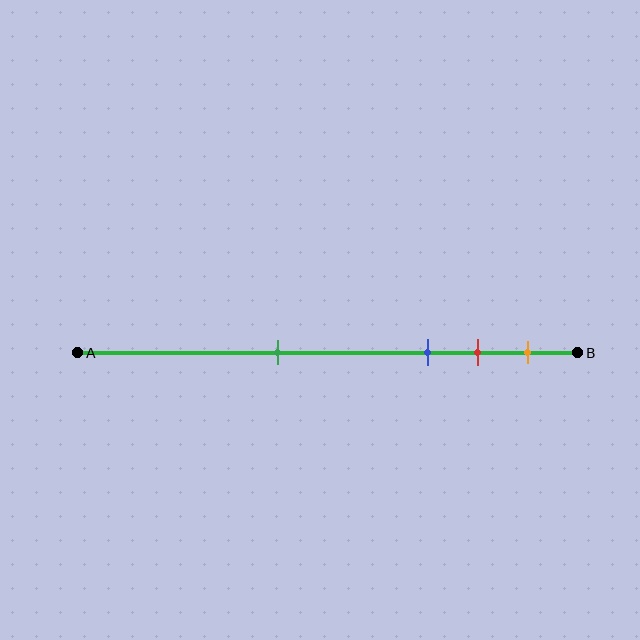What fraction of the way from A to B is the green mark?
The green mark is approximately 40% (0.4) of the way from A to B.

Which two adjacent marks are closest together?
The red and orange marks are the closest adjacent pair.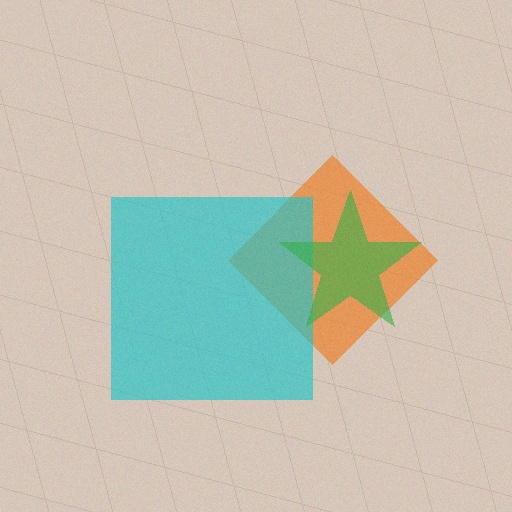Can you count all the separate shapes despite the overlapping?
Yes, there are 3 separate shapes.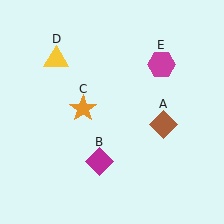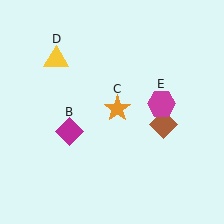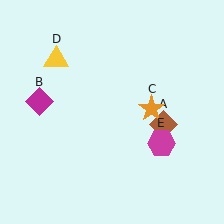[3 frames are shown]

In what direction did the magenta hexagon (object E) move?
The magenta hexagon (object E) moved down.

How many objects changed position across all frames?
3 objects changed position: magenta diamond (object B), orange star (object C), magenta hexagon (object E).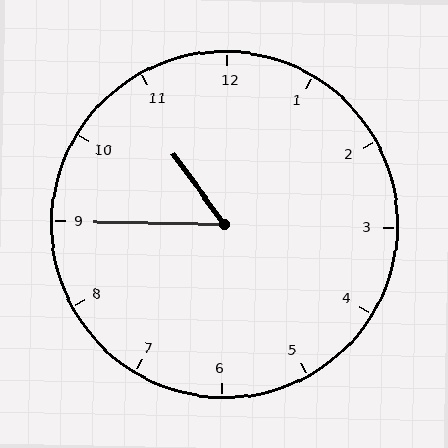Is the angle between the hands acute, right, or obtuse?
It is acute.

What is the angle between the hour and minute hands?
Approximately 52 degrees.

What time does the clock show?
10:45.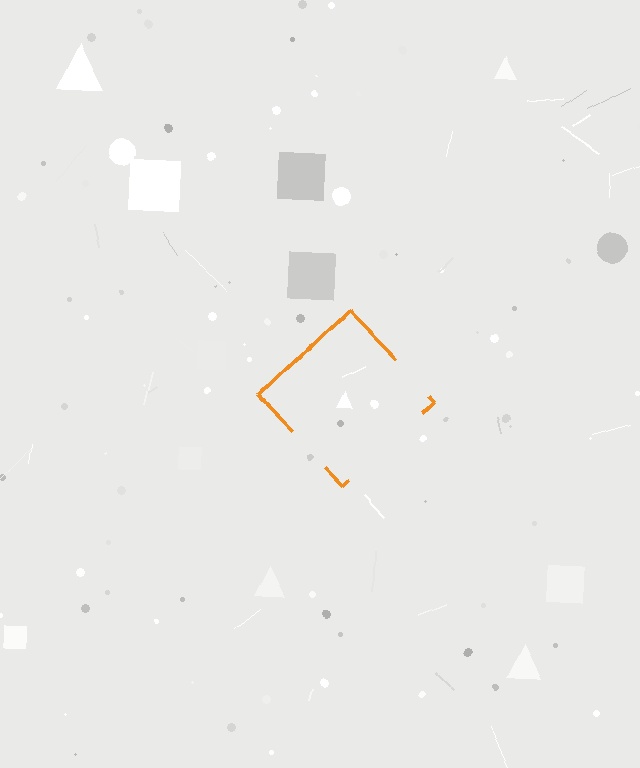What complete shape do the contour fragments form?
The contour fragments form a diamond.